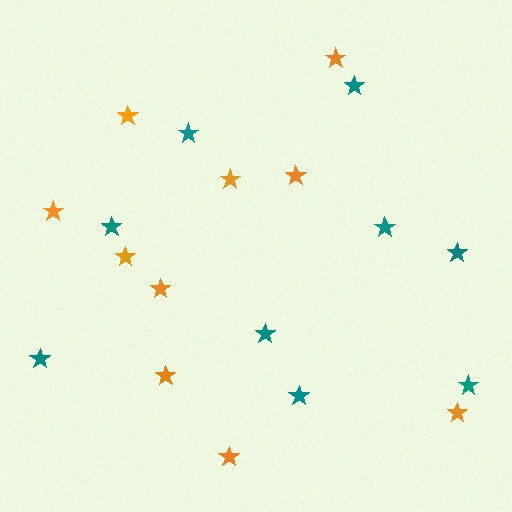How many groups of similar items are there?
There are 2 groups: one group of teal stars (9) and one group of orange stars (10).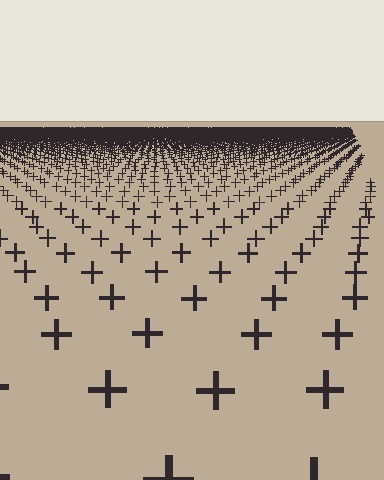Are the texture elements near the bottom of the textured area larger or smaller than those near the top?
Larger. Near the bottom, elements are closer to the viewer and appear at a bigger on-screen size.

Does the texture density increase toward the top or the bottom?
Density increases toward the top.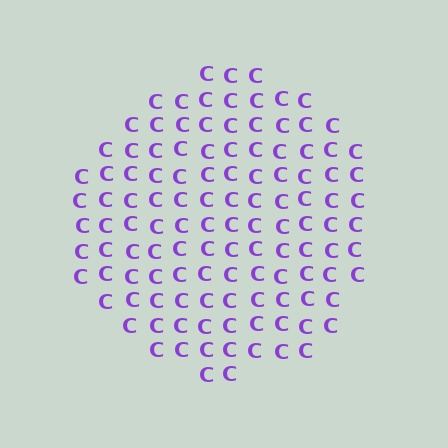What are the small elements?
The small elements are letter C's.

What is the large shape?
The large shape is a circle.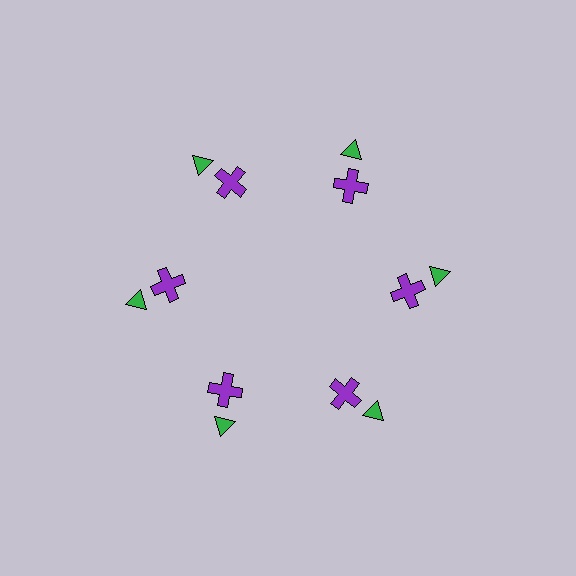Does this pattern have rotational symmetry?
Yes, this pattern has 6-fold rotational symmetry. It looks the same after rotating 60 degrees around the center.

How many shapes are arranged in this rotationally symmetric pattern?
There are 12 shapes, arranged in 6 groups of 2.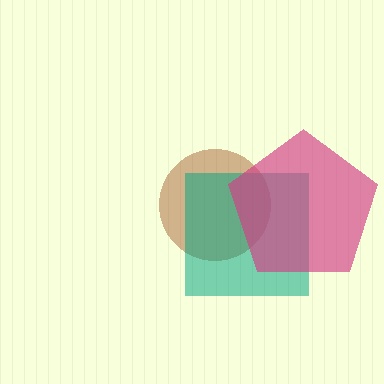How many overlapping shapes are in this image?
There are 3 overlapping shapes in the image.